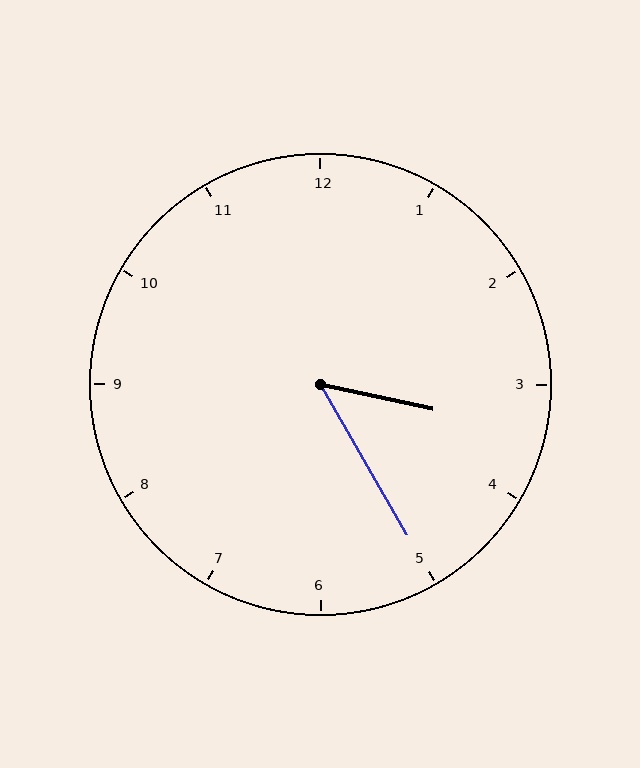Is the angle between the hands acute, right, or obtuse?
It is acute.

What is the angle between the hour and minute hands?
Approximately 48 degrees.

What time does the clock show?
3:25.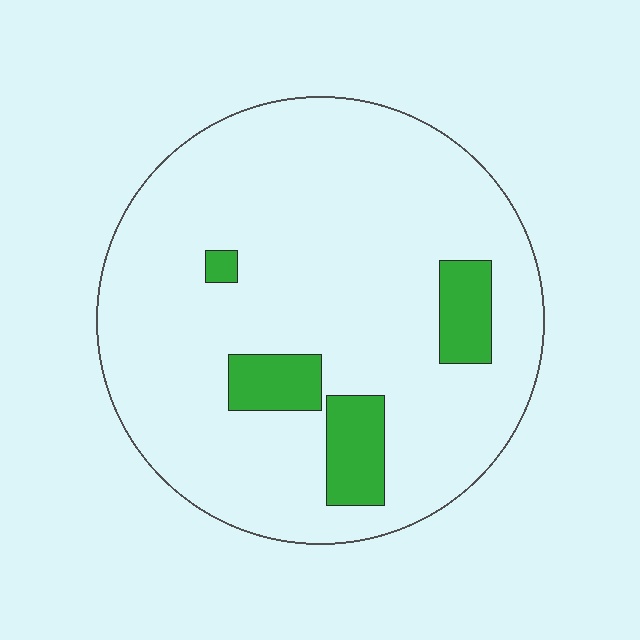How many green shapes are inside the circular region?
4.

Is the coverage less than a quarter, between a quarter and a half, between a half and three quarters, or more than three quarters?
Less than a quarter.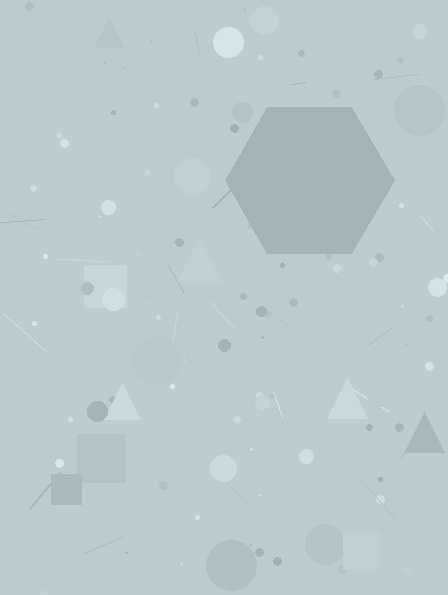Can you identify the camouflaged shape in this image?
The camouflaged shape is a hexagon.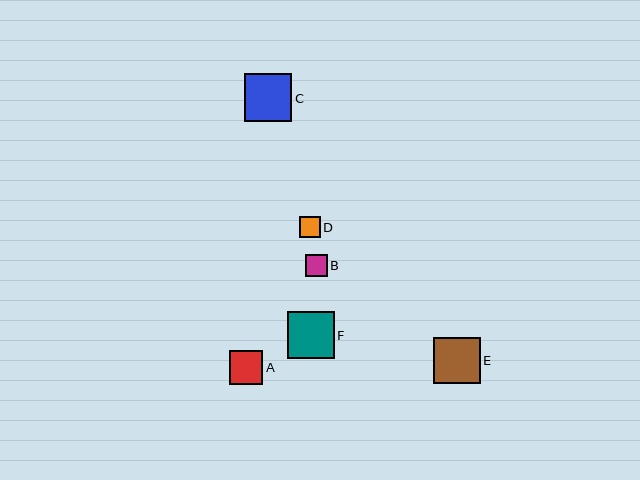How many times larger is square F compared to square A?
Square F is approximately 1.4 times the size of square A.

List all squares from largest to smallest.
From largest to smallest: C, F, E, A, B, D.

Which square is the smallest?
Square D is the smallest with a size of approximately 21 pixels.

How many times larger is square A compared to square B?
Square A is approximately 1.5 times the size of square B.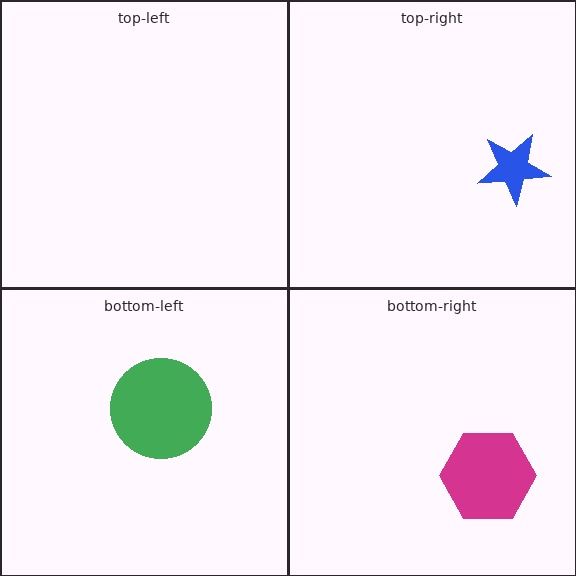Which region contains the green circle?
The bottom-left region.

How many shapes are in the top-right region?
1.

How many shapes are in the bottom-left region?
1.